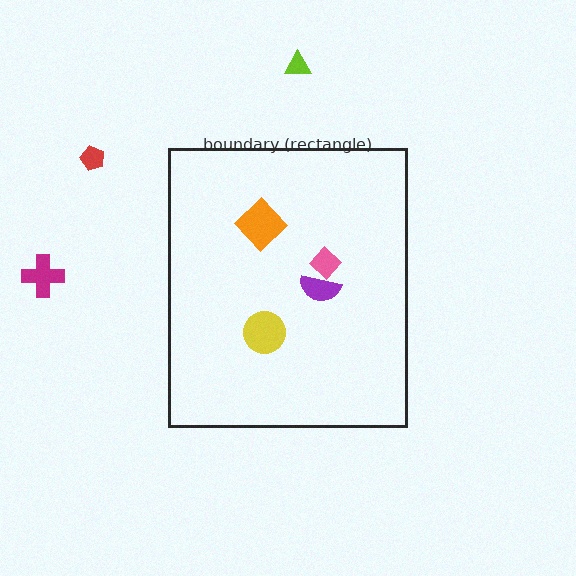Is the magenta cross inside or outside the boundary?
Outside.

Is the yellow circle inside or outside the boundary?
Inside.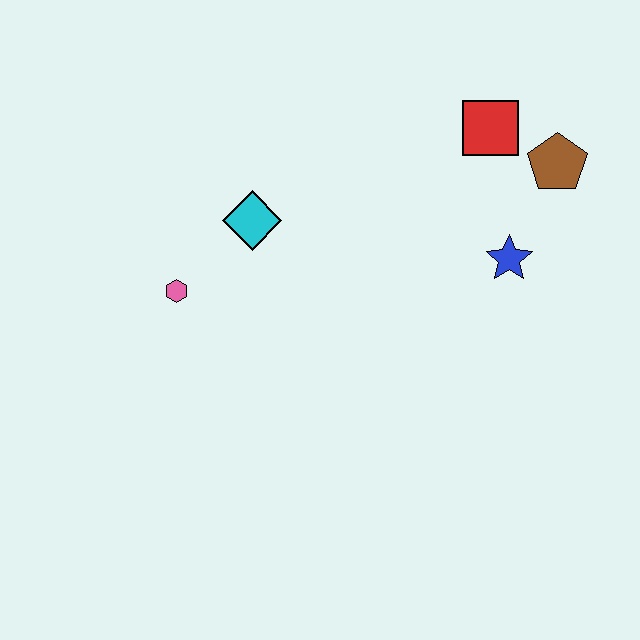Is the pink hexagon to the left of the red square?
Yes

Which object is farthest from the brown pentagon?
The pink hexagon is farthest from the brown pentagon.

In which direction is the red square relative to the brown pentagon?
The red square is to the left of the brown pentagon.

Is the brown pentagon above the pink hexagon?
Yes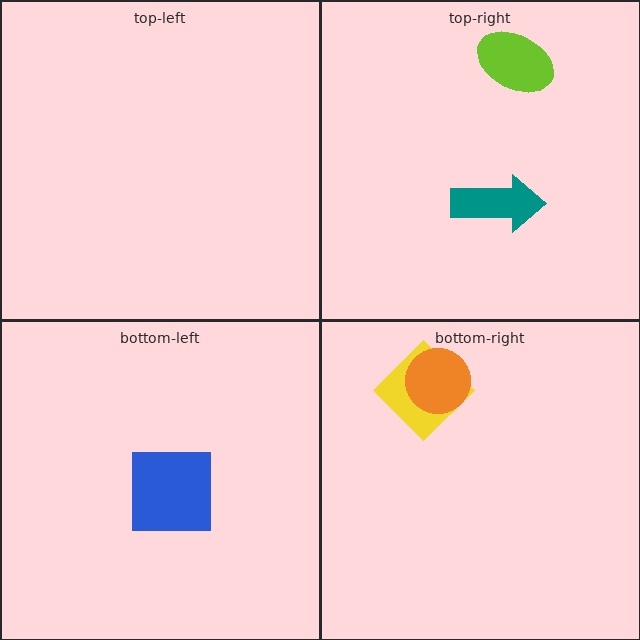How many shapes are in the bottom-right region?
2.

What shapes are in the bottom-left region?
The blue square.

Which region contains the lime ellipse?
The top-right region.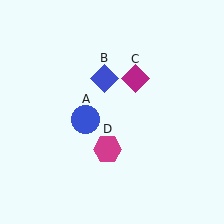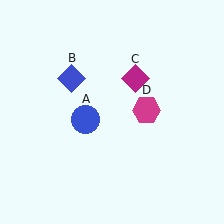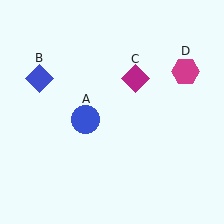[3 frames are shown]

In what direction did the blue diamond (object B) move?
The blue diamond (object B) moved left.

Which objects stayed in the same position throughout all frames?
Blue circle (object A) and magenta diamond (object C) remained stationary.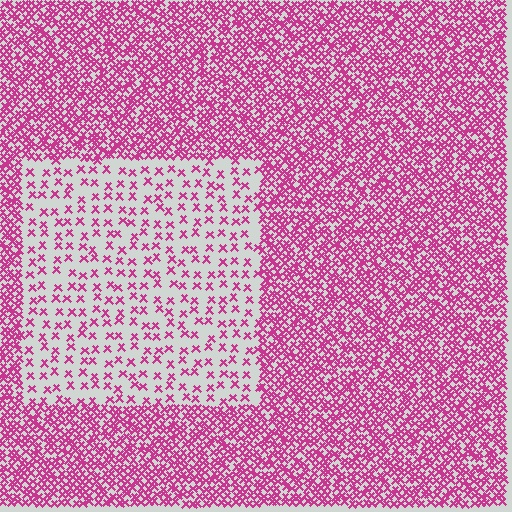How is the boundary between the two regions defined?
The boundary is defined by a change in element density (approximately 3.1x ratio). All elements are the same color, size, and shape.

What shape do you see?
I see a rectangle.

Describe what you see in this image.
The image contains small magenta elements arranged at two different densities. A rectangle-shaped region is visible where the elements are less densely packed than the surrounding area.